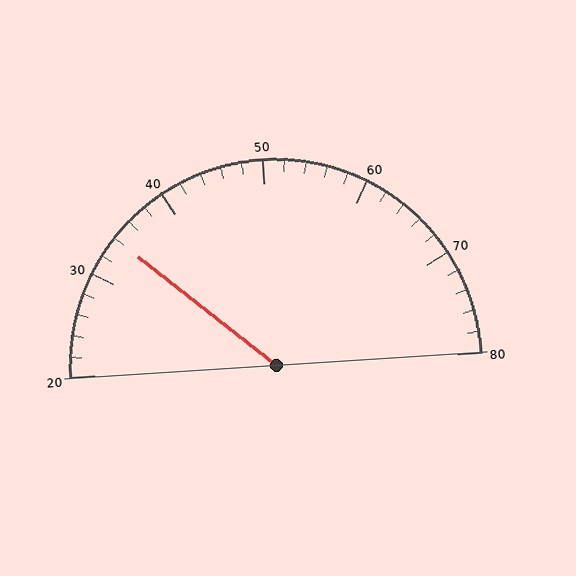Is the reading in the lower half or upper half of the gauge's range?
The reading is in the lower half of the range (20 to 80).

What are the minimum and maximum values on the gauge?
The gauge ranges from 20 to 80.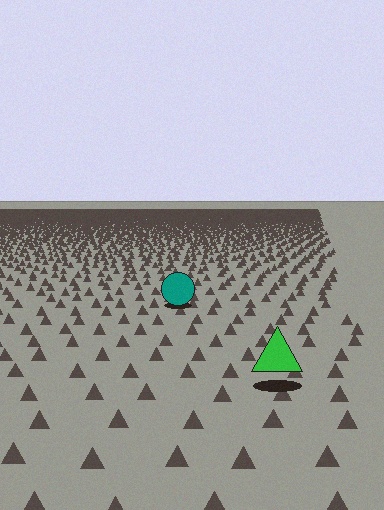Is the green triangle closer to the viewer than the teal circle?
Yes. The green triangle is closer — you can tell from the texture gradient: the ground texture is coarser near it.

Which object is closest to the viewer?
The green triangle is closest. The texture marks near it are larger and more spread out.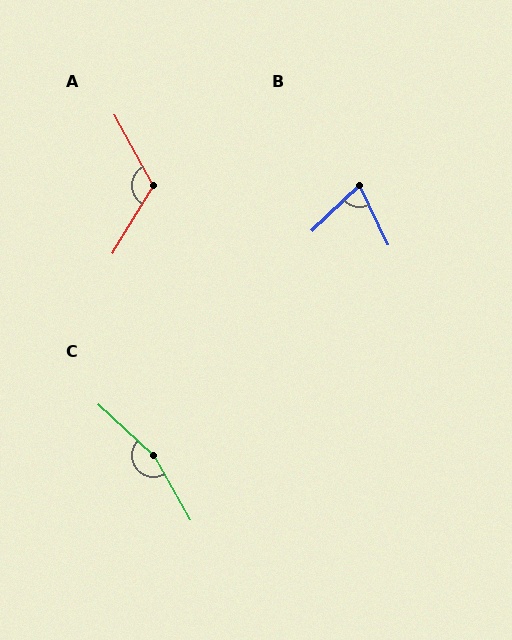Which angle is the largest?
C, at approximately 162 degrees.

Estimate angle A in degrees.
Approximately 120 degrees.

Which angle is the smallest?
B, at approximately 72 degrees.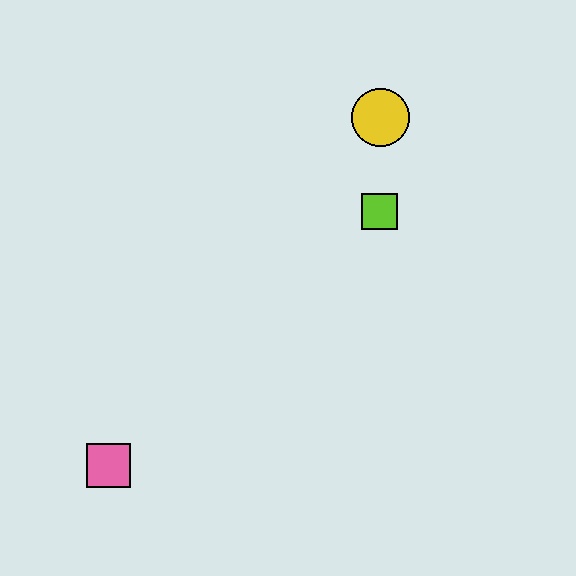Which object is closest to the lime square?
The yellow circle is closest to the lime square.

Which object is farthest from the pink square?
The yellow circle is farthest from the pink square.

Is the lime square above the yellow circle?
No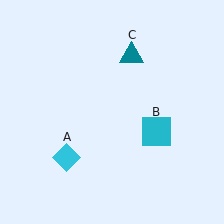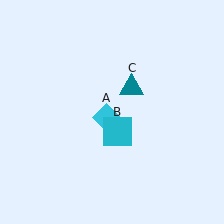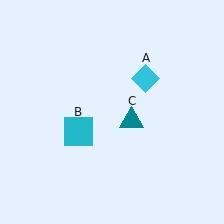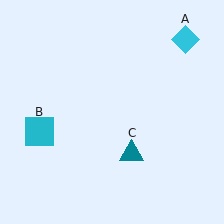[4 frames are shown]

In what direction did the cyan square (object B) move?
The cyan square (object B) moved left.